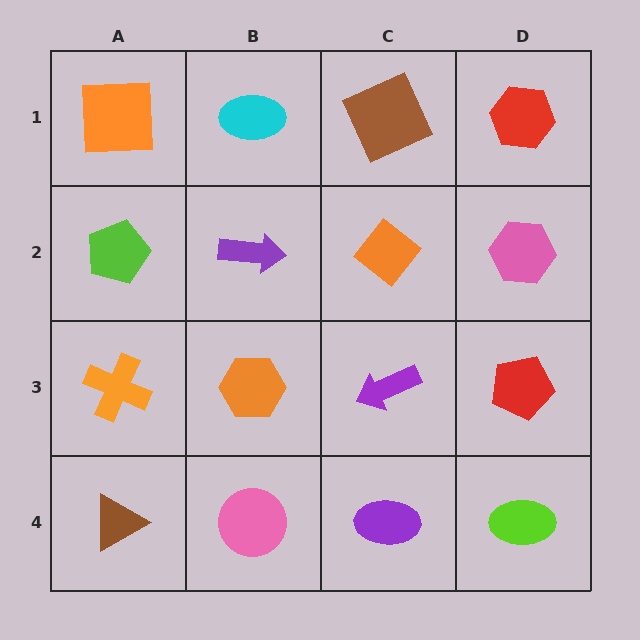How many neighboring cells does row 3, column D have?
3.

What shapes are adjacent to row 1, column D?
A pink hexagon (row 2, column D), a brown square (row 1, column C).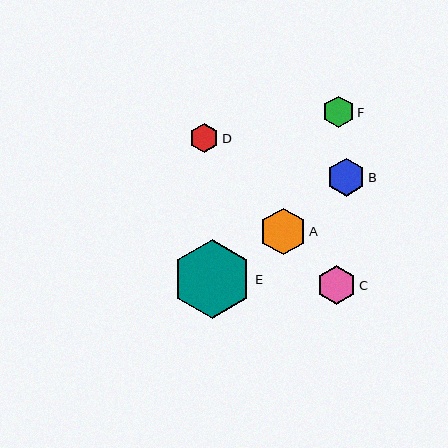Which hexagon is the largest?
Hexagon E is the largest with a size of approximately 79 pixels.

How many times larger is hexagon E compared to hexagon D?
Hexagon E is approximately 2.7 times the size of hexagon D.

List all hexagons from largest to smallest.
From largest to smallest: E, A, C, B, F, D.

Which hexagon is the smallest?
Hexagon D is the smallest with a size of approximately 29 pixels.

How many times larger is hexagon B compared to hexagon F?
Hexagon B is approximately 1.2 times the size of hexagon F.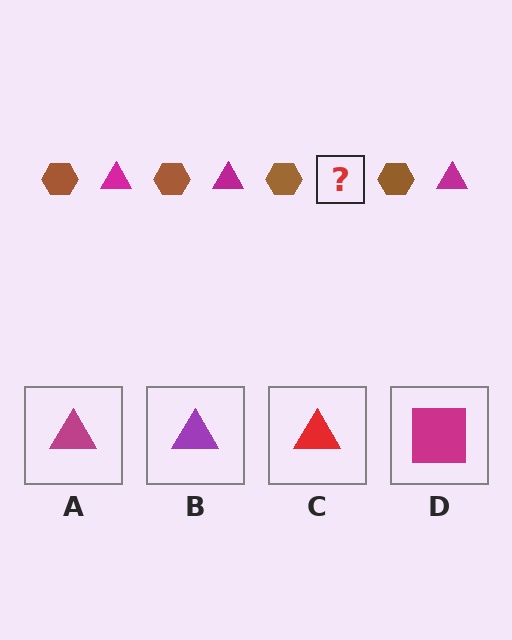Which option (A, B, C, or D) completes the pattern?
A.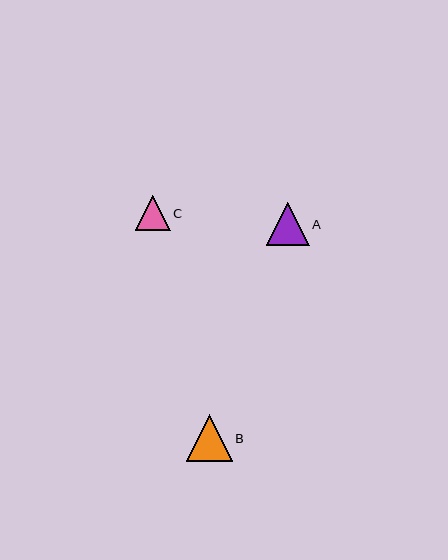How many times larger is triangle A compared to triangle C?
Triangle A is approximately 1.3 times the size of triangle C.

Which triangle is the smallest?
Triangle C is the smallest with a size of approximately 34 pixels.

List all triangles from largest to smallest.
From largest to smallest: B, A, C.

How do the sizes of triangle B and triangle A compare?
Triangle B and triangle A are approximately the same size.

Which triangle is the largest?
Triangle B is the largest with a size of approximately 46 pixels.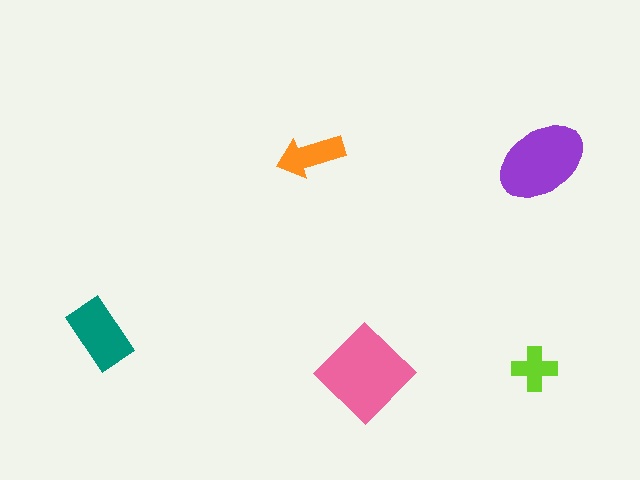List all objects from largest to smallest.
The pink diamond, the purple ellipse, the teal rectangle, the orange arrow, the lime cross.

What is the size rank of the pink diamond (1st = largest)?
1st.